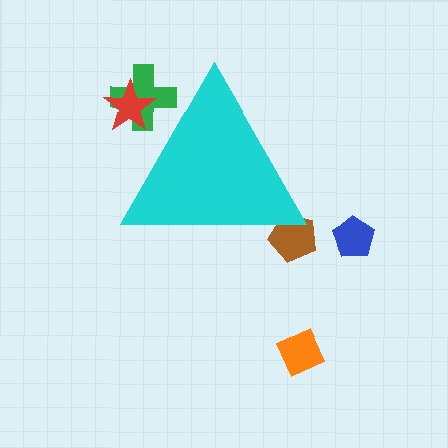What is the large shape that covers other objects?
A cyan triangle.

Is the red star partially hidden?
Yes, the red star is partially hidden behind the cyan triangle.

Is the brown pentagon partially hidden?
Yes, the brown pentagon is partially hidden behind the cyan triangle.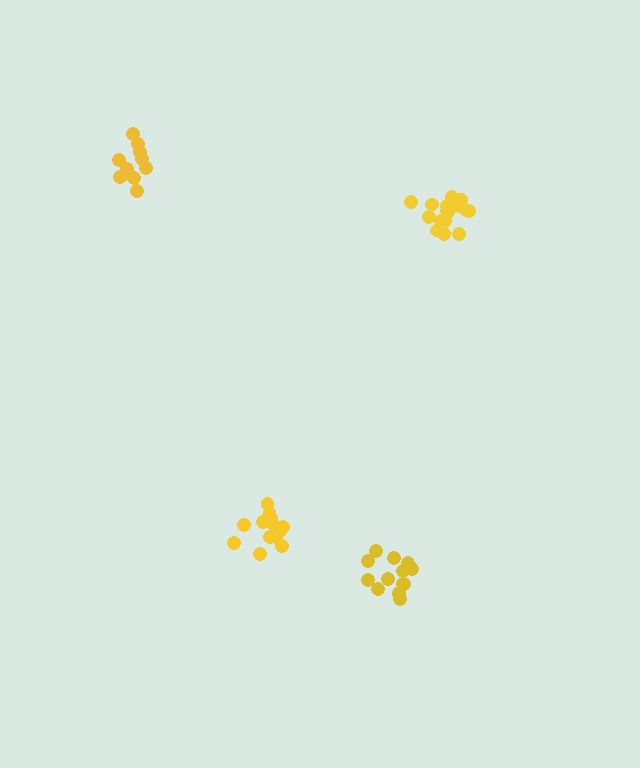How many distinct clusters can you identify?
There are 4 distinct clusters.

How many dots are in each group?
Group 1: 16 dots, Group 2: 14 dots, Group 3: 11 dots, Group 4: 15 dots (56 total).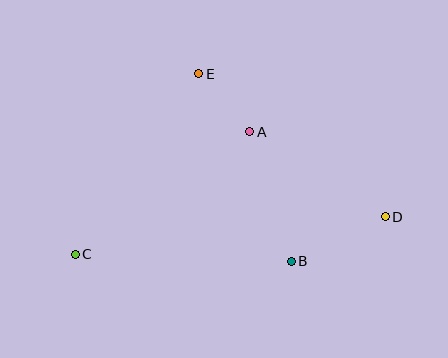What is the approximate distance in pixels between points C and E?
The distance between C and E is approximately 219 pixels.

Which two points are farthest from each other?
Points C and D are farthest from each other.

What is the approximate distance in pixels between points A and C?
The distance between A and C is approximately 214 pixels.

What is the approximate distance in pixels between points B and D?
The distance between B and D is approximately 104 pixels.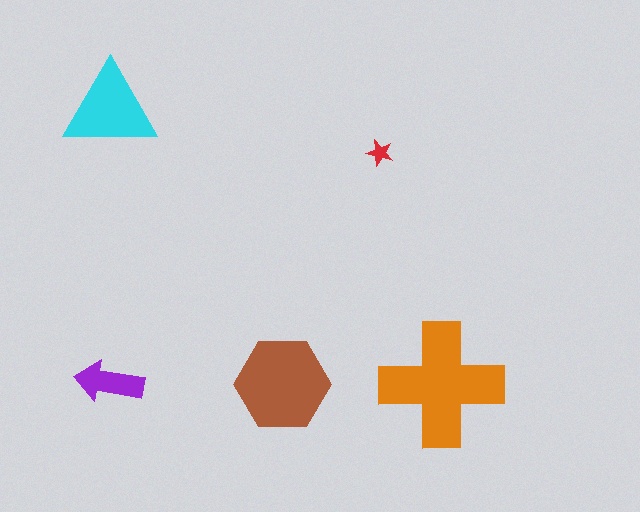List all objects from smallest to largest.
The red star, the purple arrow, the cyan triangle, the brown hexagon, the orange cross.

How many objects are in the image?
There are 5 objects in the image.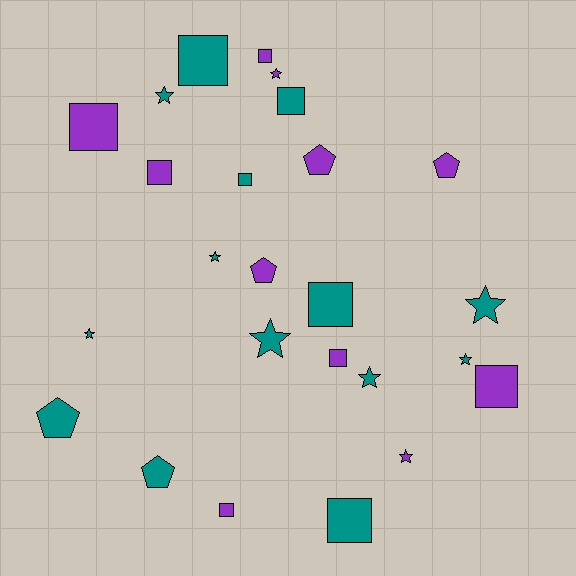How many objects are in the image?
There are 25 objects.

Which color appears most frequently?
Teal, with 14 objects.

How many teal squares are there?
There are 5 teal squares.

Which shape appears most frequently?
Square, with 11 objects.